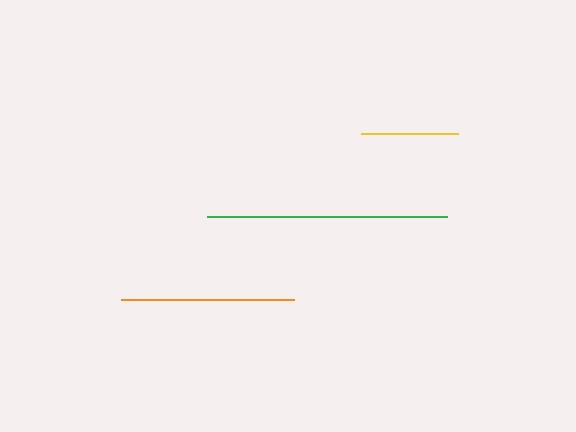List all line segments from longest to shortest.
From longest to shortest: green, orange, yellow.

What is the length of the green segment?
The green segment is approximately 240 pixels long.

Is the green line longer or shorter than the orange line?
The green line is longer than the orange line.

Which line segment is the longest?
The green line is the longest at approximately 240 pixels.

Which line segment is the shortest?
The yellow line is the shortest at approximately 97 pixels.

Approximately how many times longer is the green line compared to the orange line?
The green line is approximately 1.4 times the length of the orange line.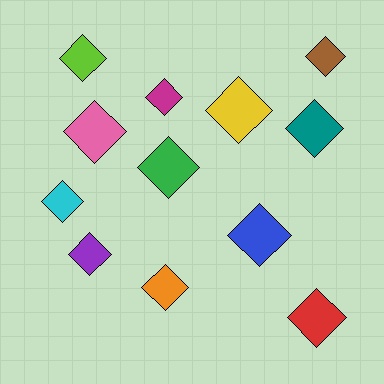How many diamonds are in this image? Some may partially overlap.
There are 12 diamonds.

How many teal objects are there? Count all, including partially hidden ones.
There is 1 teal object.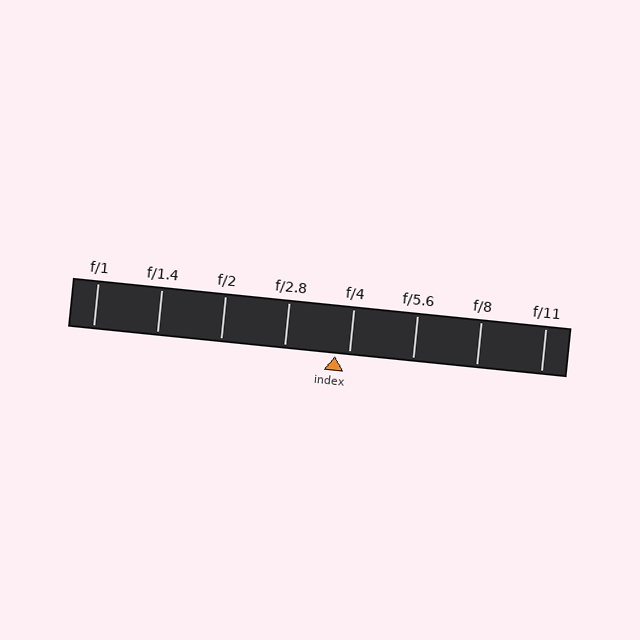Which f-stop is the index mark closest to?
The index mark is closest to f/4.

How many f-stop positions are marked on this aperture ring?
There are 8 f-stop positions marked.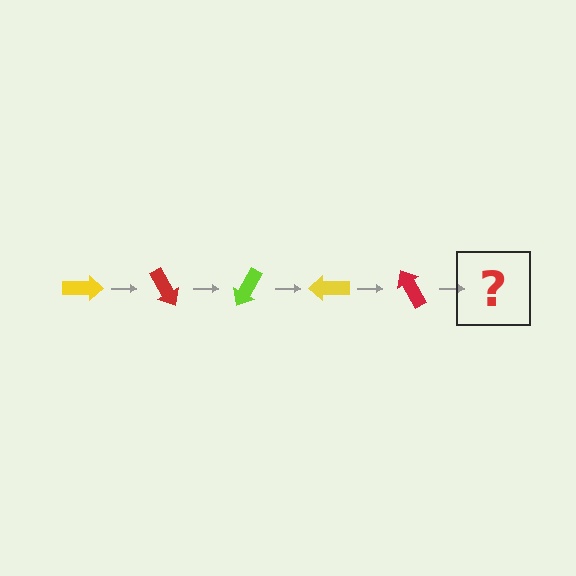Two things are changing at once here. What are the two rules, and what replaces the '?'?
The two rules are that it rotates 60 degrees each step and the color cycles through yellow, red, and lime. The '?' should be a lime arrow, rotated 300 degrees from the start.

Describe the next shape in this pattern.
It should be a lime arrow, rotated 300 degrees from the start.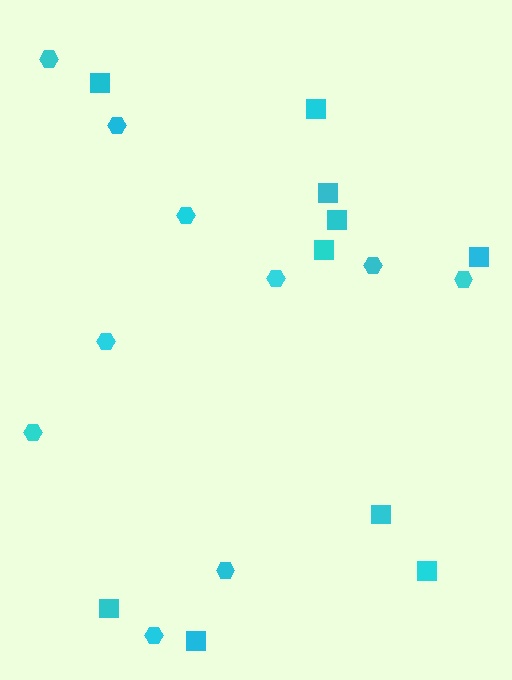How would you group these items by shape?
There are 2 groups: one group of hexagons (10) and one group of squares (10).